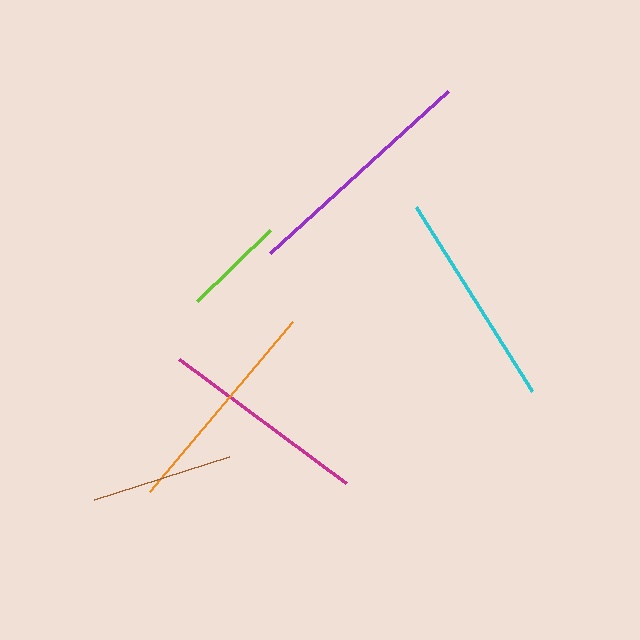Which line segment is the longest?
The purple line is the longest at approximately 241 pixels.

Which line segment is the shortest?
The lime line is the shortest at approximately 102 pixels.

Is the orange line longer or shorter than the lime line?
The orange line is longer than the lime line.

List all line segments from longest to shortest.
From longest to shortest: purple, orange, cyan, magenta, brown, lime.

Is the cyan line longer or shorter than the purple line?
The purple line is longer than the cyan line.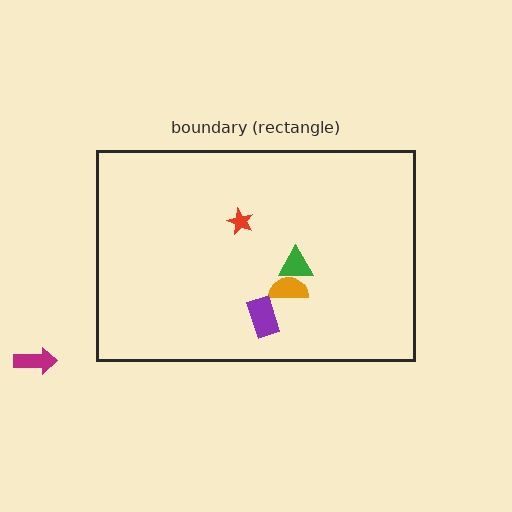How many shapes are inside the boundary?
4 inside, 1 outside.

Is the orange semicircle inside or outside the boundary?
Inside.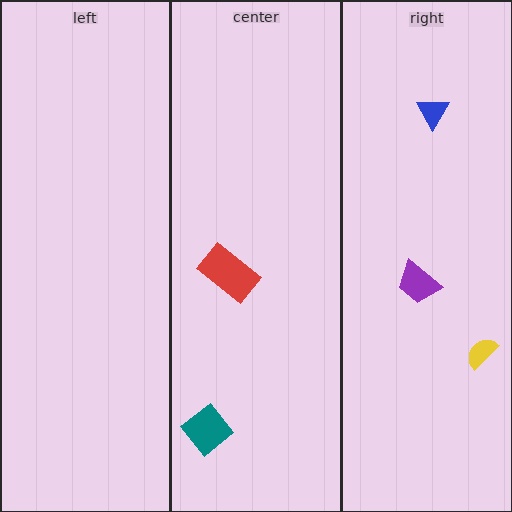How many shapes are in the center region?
2.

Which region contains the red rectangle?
The center region.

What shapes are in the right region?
The blue triangle, the purple trapezoid, the yellow semicircle.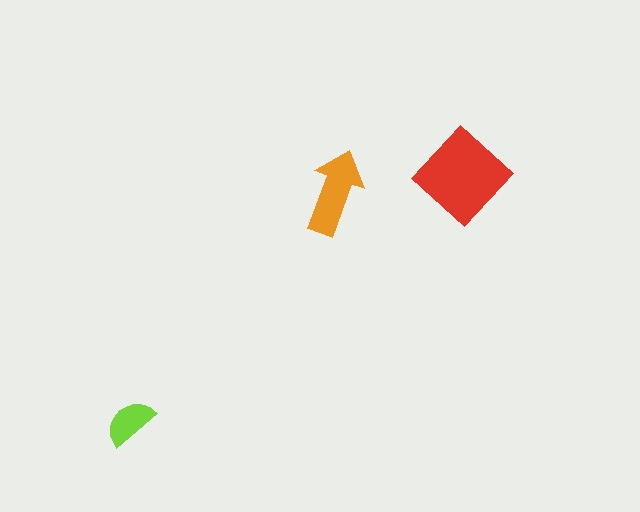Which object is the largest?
The red diamond.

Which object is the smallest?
The lime semicircle.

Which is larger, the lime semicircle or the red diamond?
The red diamond.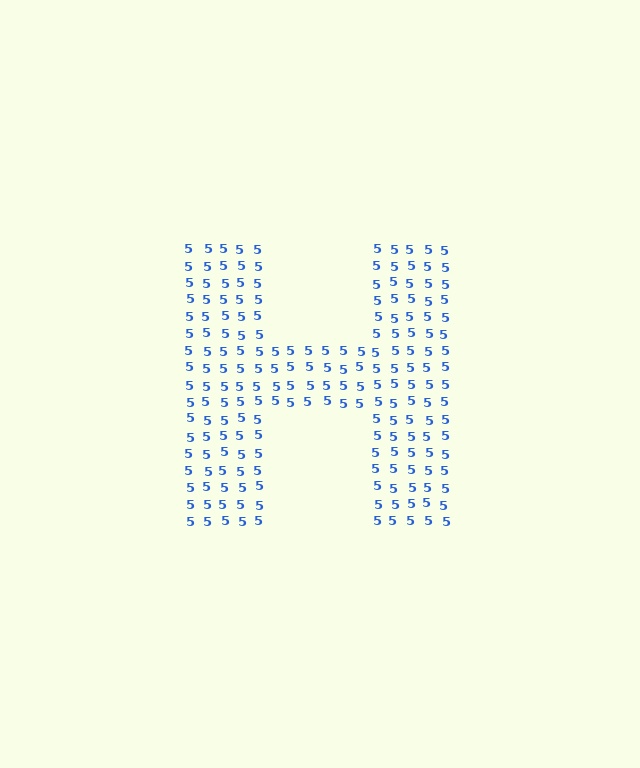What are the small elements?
The small elements are digit 5's.